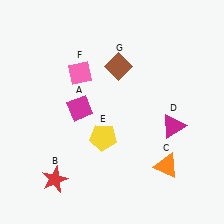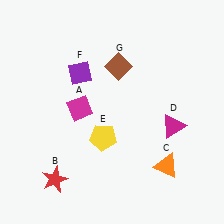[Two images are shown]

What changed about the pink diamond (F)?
In Image 1, F is pink. In Image 2, it changed to purple.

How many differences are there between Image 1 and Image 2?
There is 1 difference between the two images.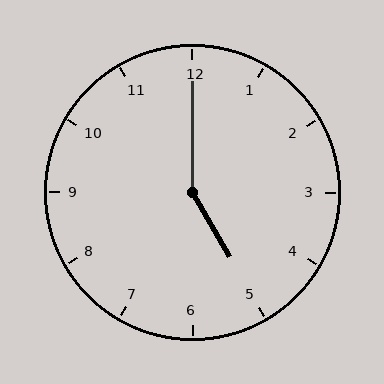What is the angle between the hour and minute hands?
Approximately 150 degrees.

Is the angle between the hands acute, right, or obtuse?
It is obtuse.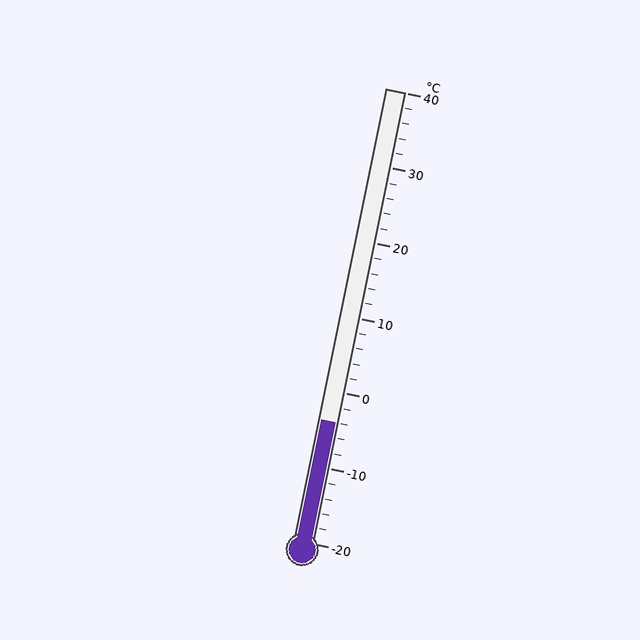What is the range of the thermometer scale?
The thermometer scale ranges from -20°C to 40°C.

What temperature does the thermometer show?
The thermometer shows approximately -4°C.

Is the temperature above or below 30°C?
The temperature is below 30°C.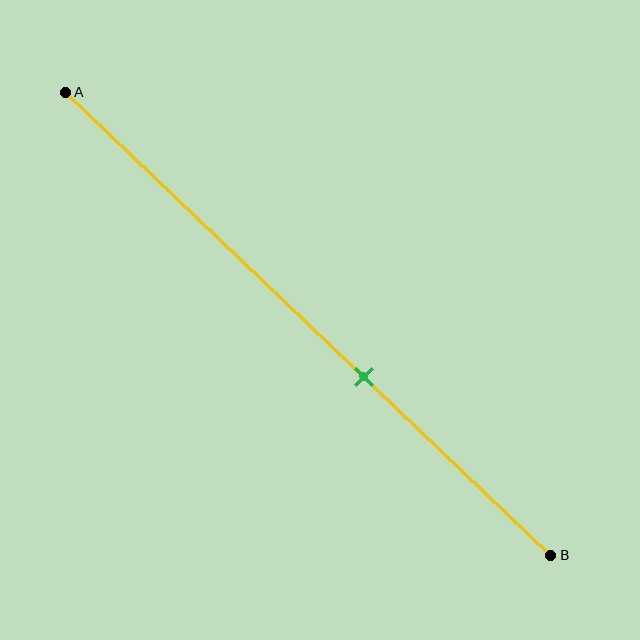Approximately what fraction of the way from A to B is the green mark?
The green mark is approximately 60% of the way from A to B.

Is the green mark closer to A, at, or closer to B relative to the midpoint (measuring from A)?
The green mark is closer to point B than the midpoint of segment AB.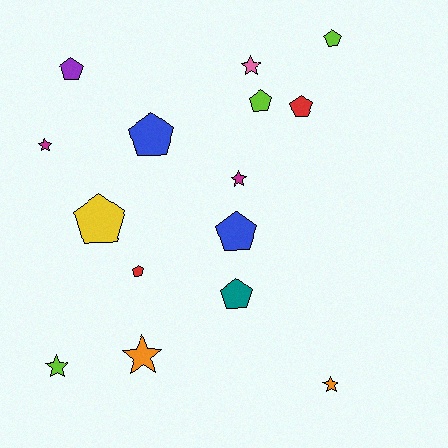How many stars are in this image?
There are 6 stars.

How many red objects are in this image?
There are 2 red objects.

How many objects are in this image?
There are 15 objects.